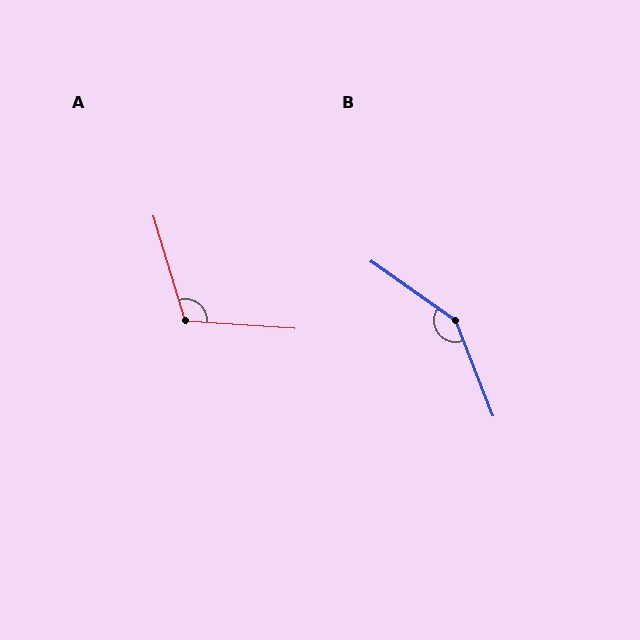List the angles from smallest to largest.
A (111°), B (147°).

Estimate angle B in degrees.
Approximately 147 degrees.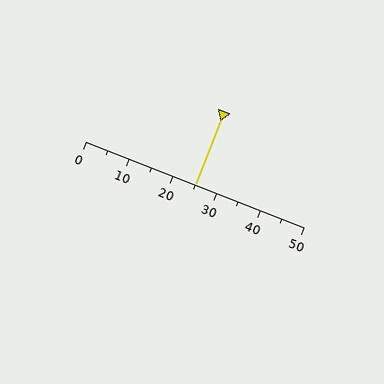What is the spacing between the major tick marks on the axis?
The major ticks are spaced 10 apart.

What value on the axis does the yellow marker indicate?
The marker indicates approximately 25.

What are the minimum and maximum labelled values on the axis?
The axis runs from 0 to 50.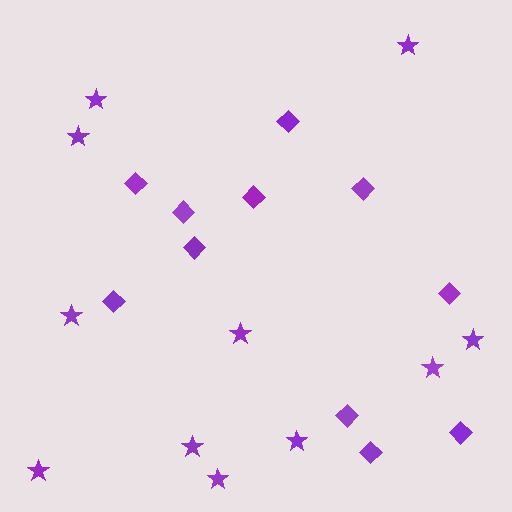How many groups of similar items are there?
There are 2 groups: one group of stars (11) and one group of diamonds (11).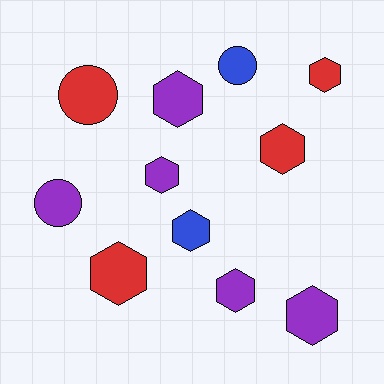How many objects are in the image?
There are 11 objects.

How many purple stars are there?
There are no purple stars.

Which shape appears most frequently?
Hexagon, with 8 objects.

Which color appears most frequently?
Purple, with 5 objects.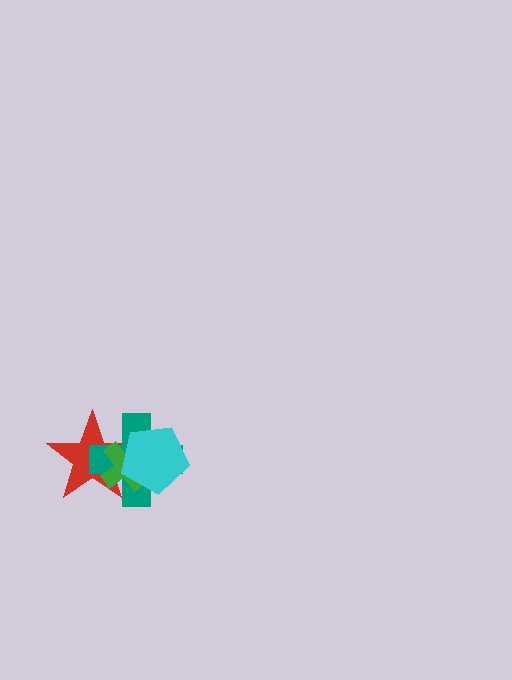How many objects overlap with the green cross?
3 objects overlap with the green cross.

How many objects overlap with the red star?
3 objects overlap with the red star.